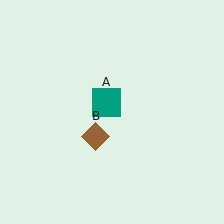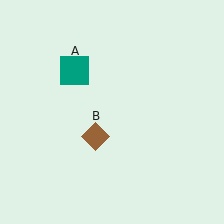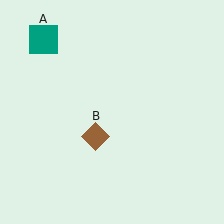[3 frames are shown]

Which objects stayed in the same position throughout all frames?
Brown diamond (object B) remained stationary.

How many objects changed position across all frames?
1 object changed position: teal square (object A).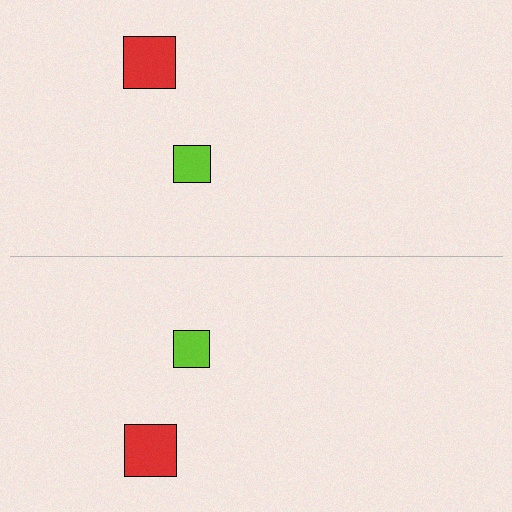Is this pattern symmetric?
Yes, this pattern has bilateral (reflection) symmetry.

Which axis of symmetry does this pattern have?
The pattern has a horizontal axis of symmetry running through the center of the image.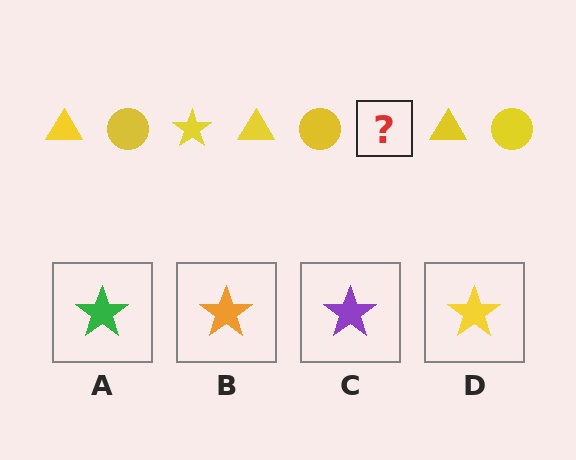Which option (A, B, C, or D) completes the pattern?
D.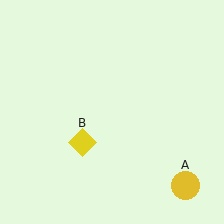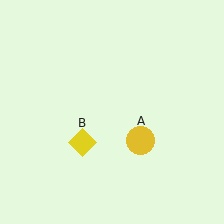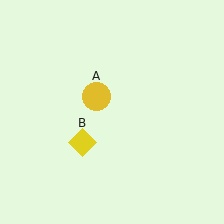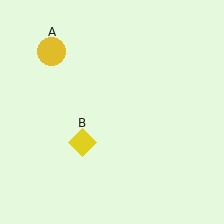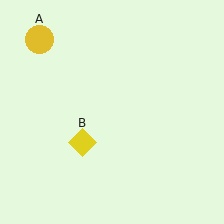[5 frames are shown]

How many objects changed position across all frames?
1 object changed position: yellow circle (object A).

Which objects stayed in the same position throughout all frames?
Yellow diamond (object B) remained stationary.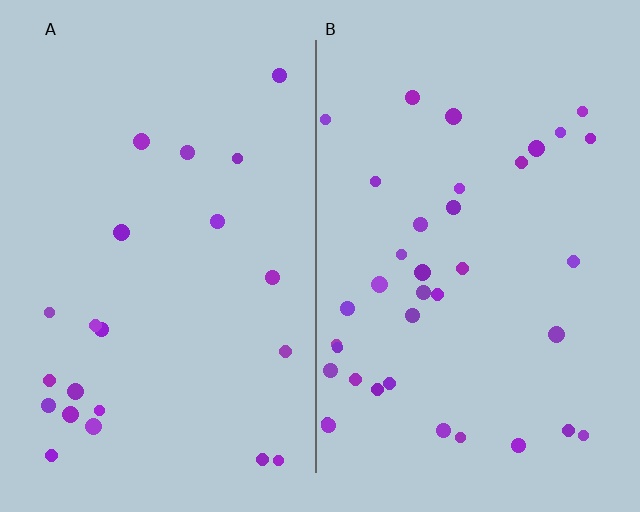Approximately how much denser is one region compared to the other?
Approximately 1.7× — region B over region A.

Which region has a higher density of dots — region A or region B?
B (the right).